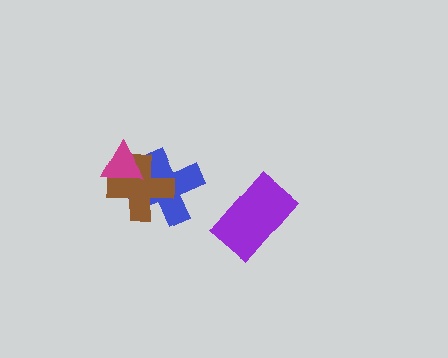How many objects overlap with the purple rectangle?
0 objects overlap with the purple rectangle.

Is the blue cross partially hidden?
Yes, it is partially covered by another shape.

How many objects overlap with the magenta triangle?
2 objects overlap with the magenta triangle.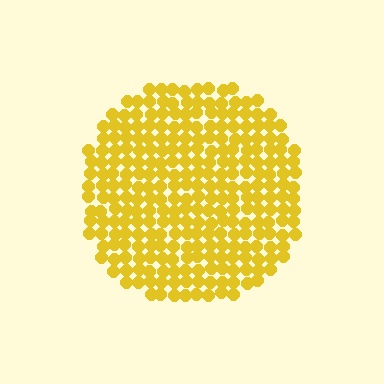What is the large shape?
The large shape is a circle.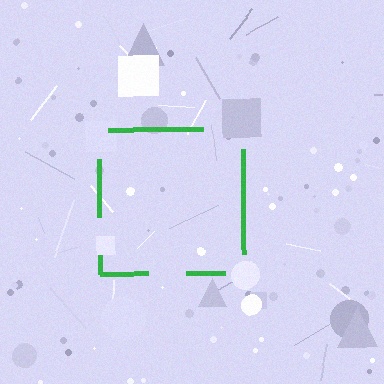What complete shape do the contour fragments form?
The contour fragments form a square.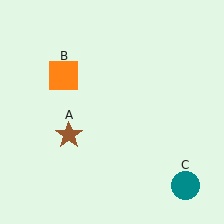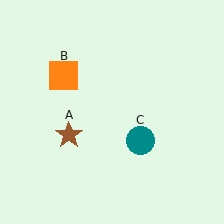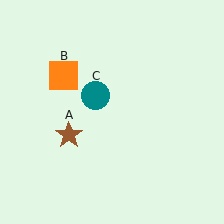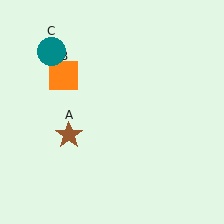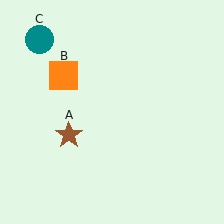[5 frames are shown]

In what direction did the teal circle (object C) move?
The teal circle (object C) moved up and to the left.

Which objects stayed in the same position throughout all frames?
Brown star (object A) and orange square (object B) remained stationary.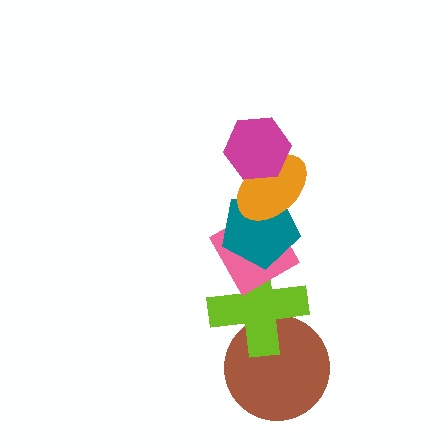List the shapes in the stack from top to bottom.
From top to bottom: the magenta hexagon, the orange ellipse, the teal pentagon, the pink diamond, the lime cross, the brown circle.